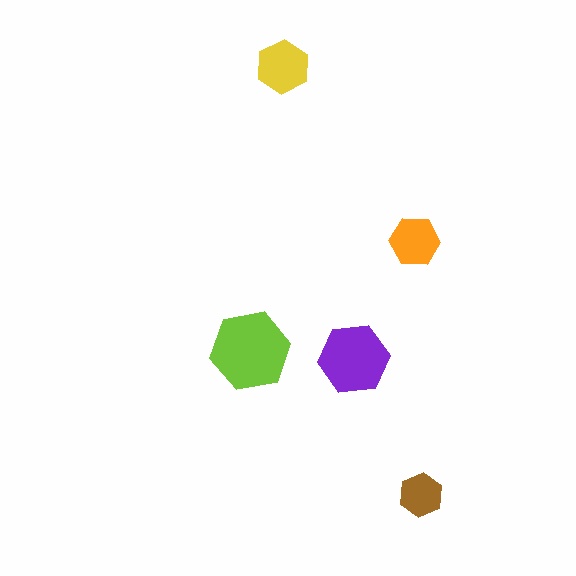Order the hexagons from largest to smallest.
the lime one, the purple one, the yellow one, the orange one, the brown one.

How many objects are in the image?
There are 5 objects in the image.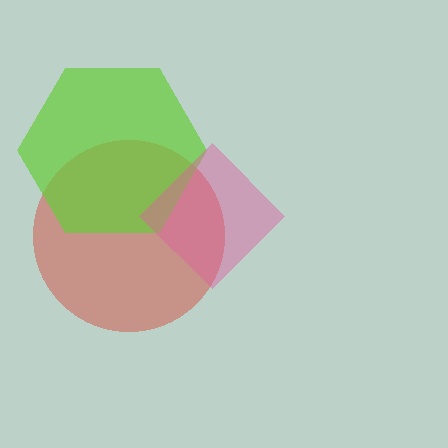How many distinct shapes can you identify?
There are 3 distinct shapes: a red circle, a lime hexagon, a pink diamond.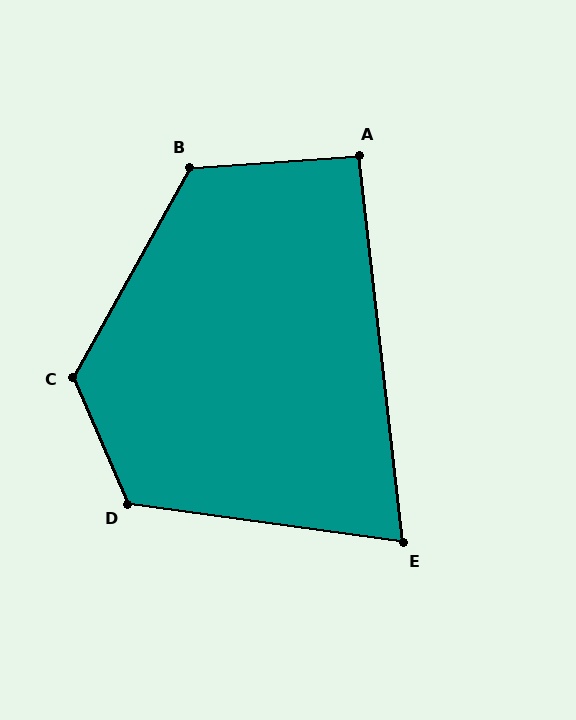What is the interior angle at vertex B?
Approximately 123 degrees (obtuse).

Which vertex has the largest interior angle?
C, at approximately 128 degrees.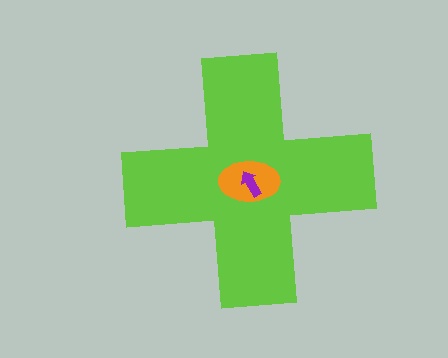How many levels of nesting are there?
3.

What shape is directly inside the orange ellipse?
The purple arrow.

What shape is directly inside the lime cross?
The orange ellipse.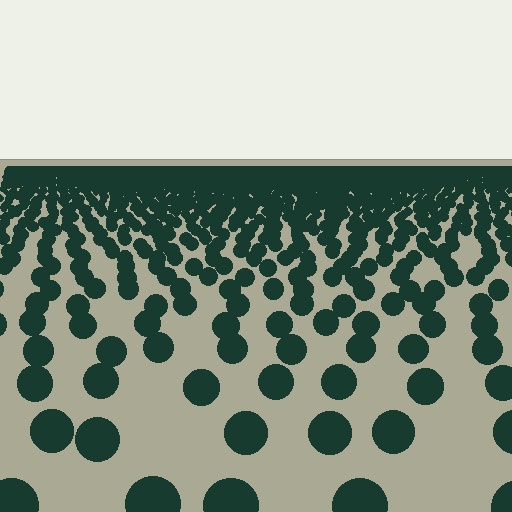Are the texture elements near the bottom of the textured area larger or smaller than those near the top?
Larger. Near the bottom, elements are closer to the viewer and appear at a bigger on-screen size.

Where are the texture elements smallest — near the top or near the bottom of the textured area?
Near the top.